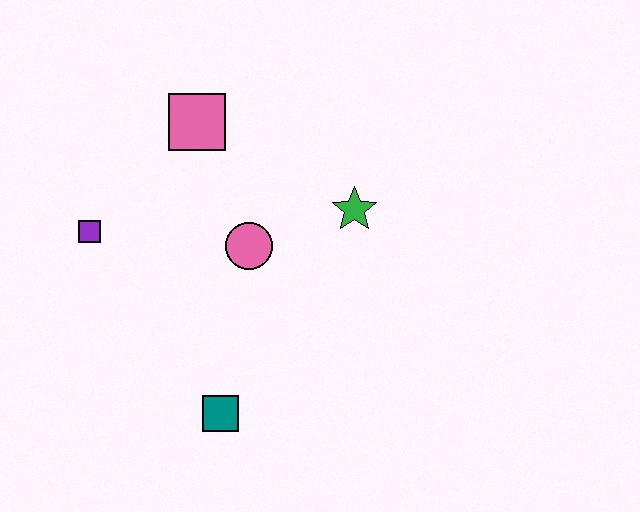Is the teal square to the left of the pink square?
No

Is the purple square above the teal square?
Yes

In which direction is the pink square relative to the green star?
The pink square is to the left of the green star.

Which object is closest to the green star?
The pink circle is closest to the green star.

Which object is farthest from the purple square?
The green star is farthest from the purple square.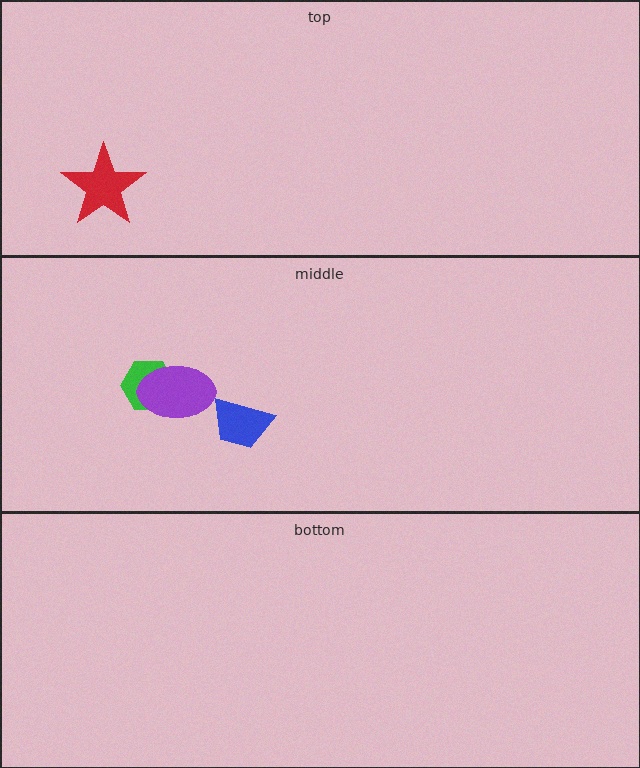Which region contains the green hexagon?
The middle region.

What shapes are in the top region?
The red star.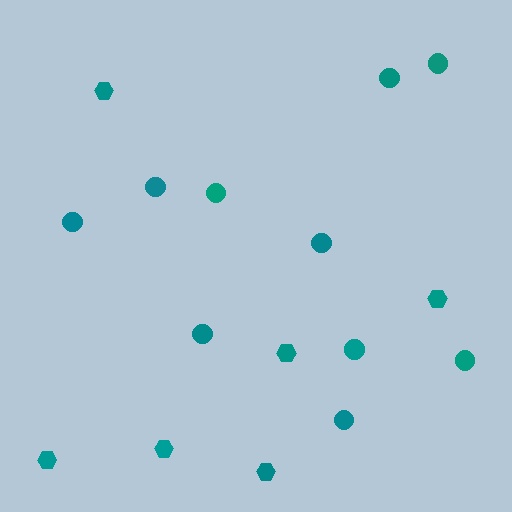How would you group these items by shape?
There are 2 groups: one group of hexagons (6) and one group of circles (10).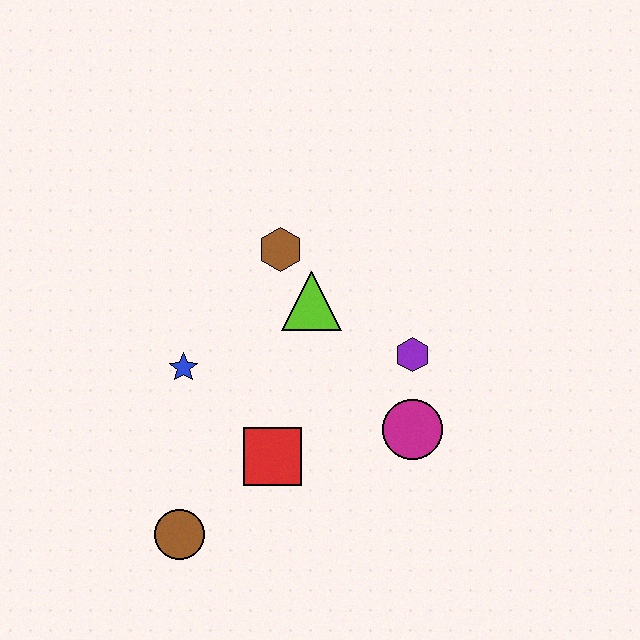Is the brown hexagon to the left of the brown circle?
No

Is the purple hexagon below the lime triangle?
Yes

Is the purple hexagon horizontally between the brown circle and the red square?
No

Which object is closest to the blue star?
The red square is closest to the blue star.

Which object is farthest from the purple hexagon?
The brown circle is farthest from the purple hexagon.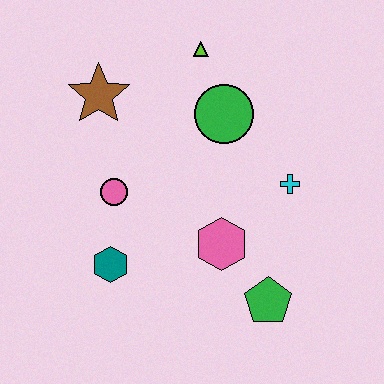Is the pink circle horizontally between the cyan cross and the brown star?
Yes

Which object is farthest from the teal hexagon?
The lime triangle is farthest from the teal hexagon.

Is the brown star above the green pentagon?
Yes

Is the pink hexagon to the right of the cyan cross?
No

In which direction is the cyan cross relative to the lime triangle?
The cyan cross is below the lime triangle.